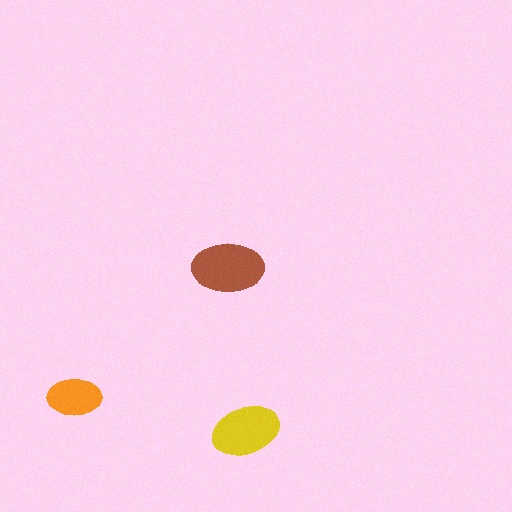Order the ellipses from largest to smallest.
the brown one, the yellow one, the orange one.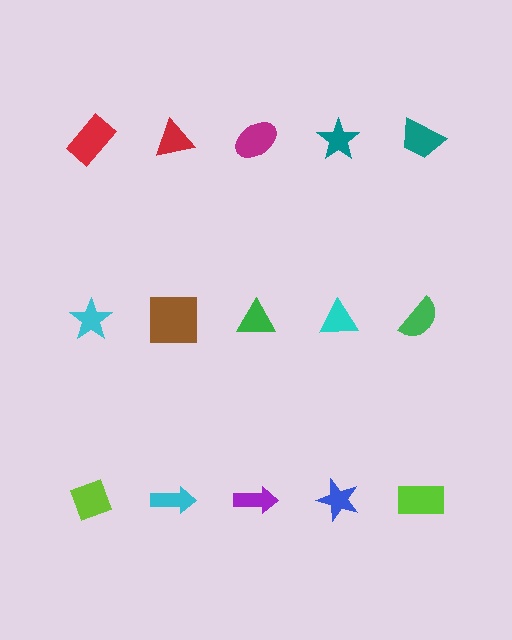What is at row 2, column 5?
A green semicircle.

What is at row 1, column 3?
A magenta ellipse.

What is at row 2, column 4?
A cyan triangle.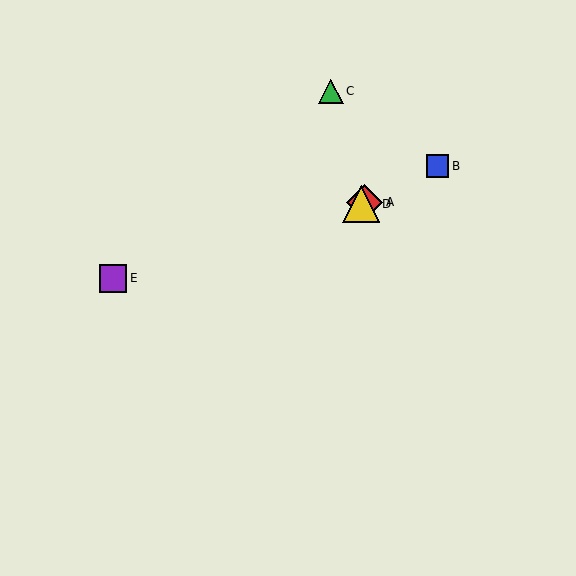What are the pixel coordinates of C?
Object C is at (331, 91).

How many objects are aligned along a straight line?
3 objects (A, B, D) are aligned along a straight line.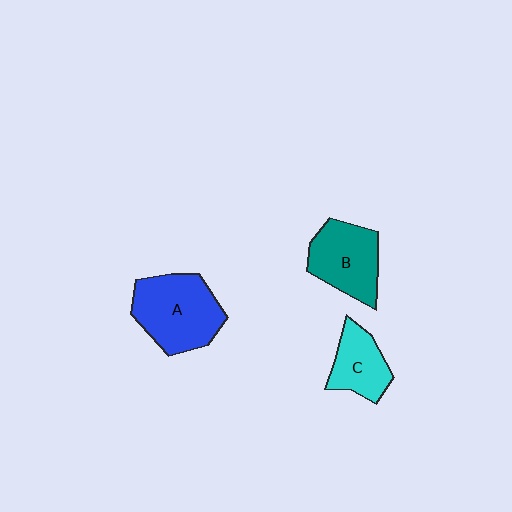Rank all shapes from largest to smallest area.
From largest to smallest: A (blue), B (teal), C (cyan).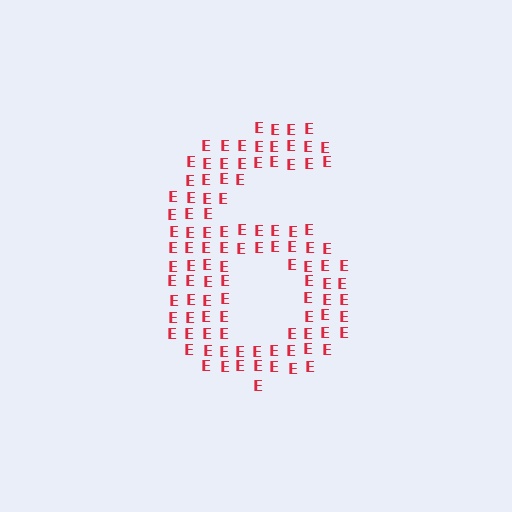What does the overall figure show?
The overall figure shows the digit 6.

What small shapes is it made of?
It is made of small letter E's.